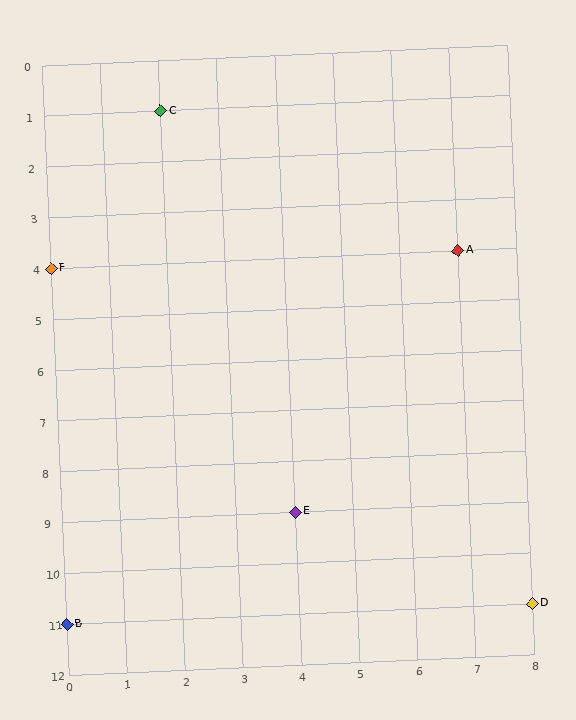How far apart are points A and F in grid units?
Points A and F are 7 columns apart.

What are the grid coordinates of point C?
Point C is at grid coordinates (2, 1).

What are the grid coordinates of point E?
Point E is at grid coordinates (4, 9).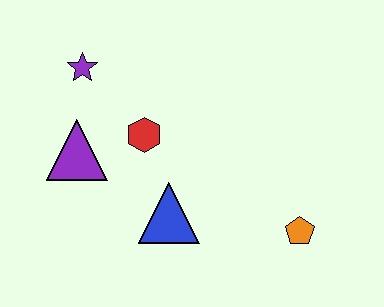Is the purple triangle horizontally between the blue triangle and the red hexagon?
No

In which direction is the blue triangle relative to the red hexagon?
The blue triangle is below the red hexagon.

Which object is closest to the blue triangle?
The red hexagon is closest to the blue triangle.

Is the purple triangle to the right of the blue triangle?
No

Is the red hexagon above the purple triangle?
Yes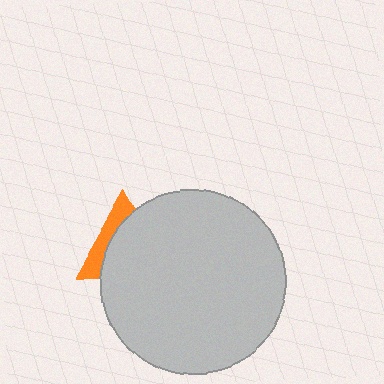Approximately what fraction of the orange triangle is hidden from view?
Roughly 68% of the orange triangle is hidden behind the light gray circle.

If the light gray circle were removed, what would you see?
You would see the complete orange triangle.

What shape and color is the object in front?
The object in front is a light gray circle.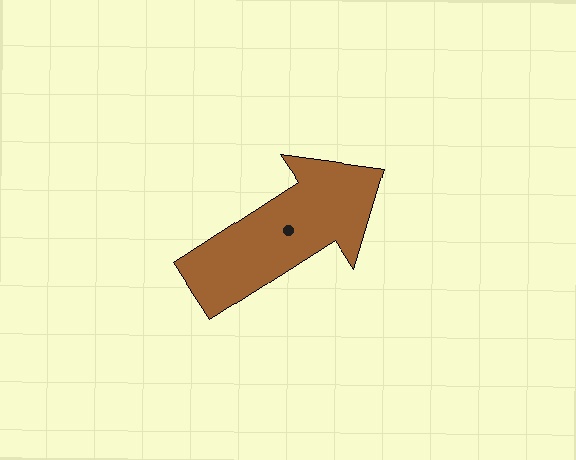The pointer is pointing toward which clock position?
Roughly 2 o'clock.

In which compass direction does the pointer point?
Northeast.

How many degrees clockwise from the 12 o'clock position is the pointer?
Approximately 57 degrees.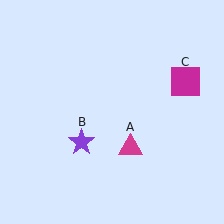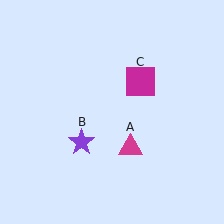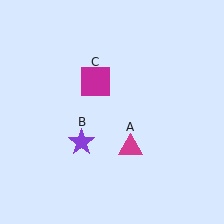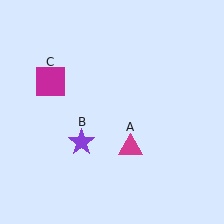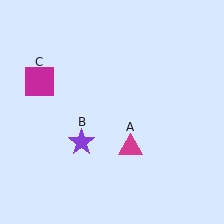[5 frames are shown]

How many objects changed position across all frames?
1 object changed position: magenta square (object C).